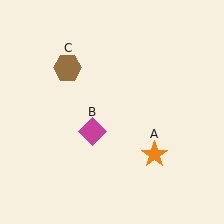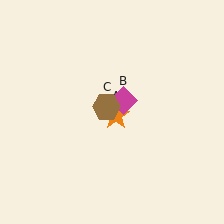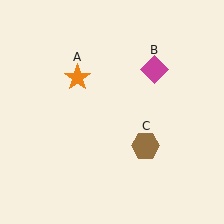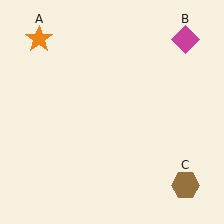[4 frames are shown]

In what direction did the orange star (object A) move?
The orange star (object A) moved up and to the left.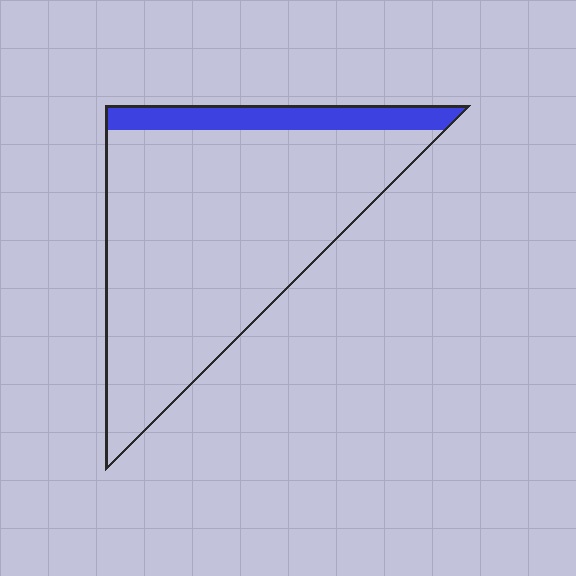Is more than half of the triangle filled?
No.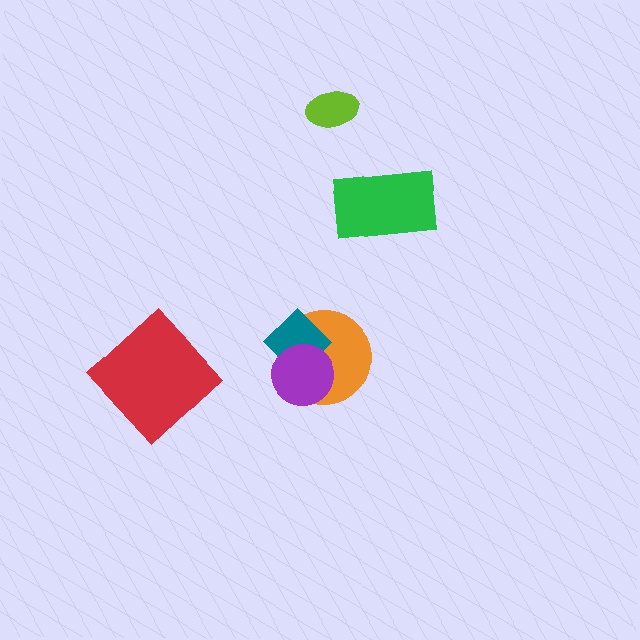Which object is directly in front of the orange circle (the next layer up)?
The teal diamond is directly in front of the orange circle.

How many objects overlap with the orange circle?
2 objects overlap with the orange circle.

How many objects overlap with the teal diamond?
2 objects overlap with the teal diamond.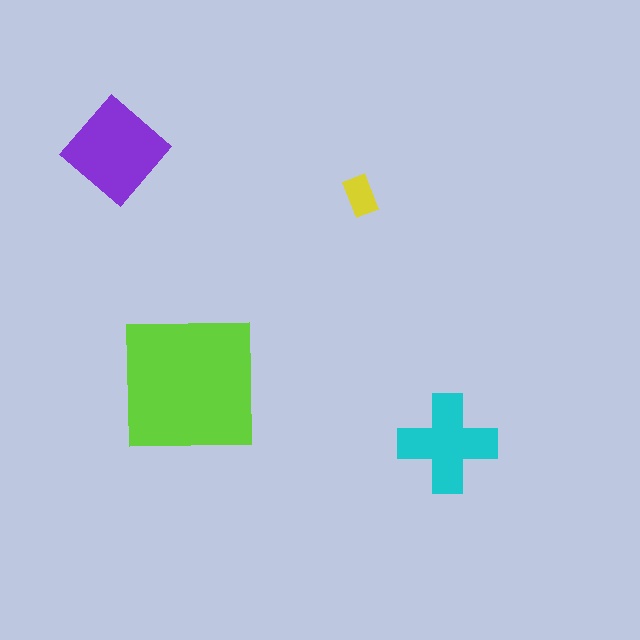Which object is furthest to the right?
The cyan cross is rightmost.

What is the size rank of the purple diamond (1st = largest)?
2nd.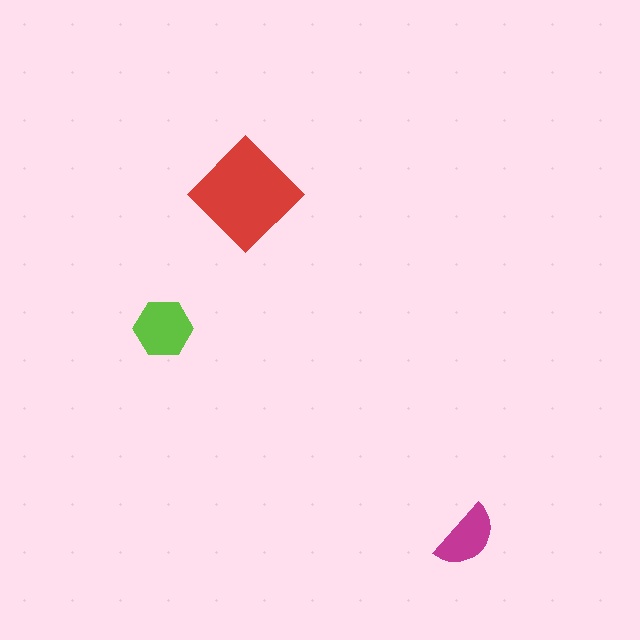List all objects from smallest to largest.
The magenta semicircle, the lime hexagon, the red diamond.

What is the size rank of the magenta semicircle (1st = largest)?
3rd.